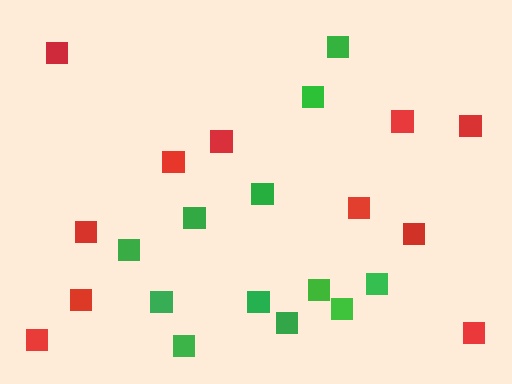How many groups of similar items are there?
There are 2 groups: one group of red squares (11) and one group of green squares (12).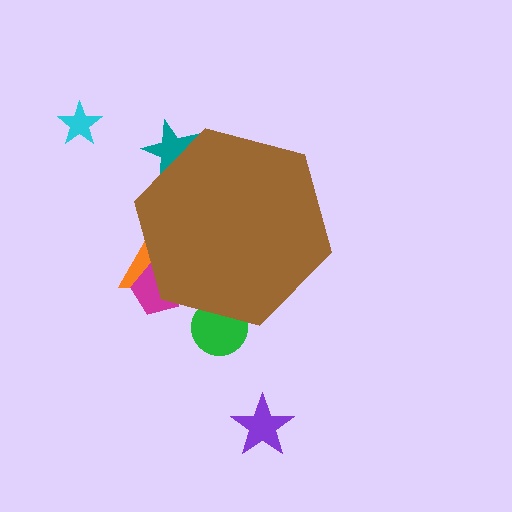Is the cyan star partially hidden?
No, the cyan star is fully visible.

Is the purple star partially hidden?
No, the purple star is fully visible.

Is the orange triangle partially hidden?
Yes, the orange triangle is partially hidden behind the brown hexagon.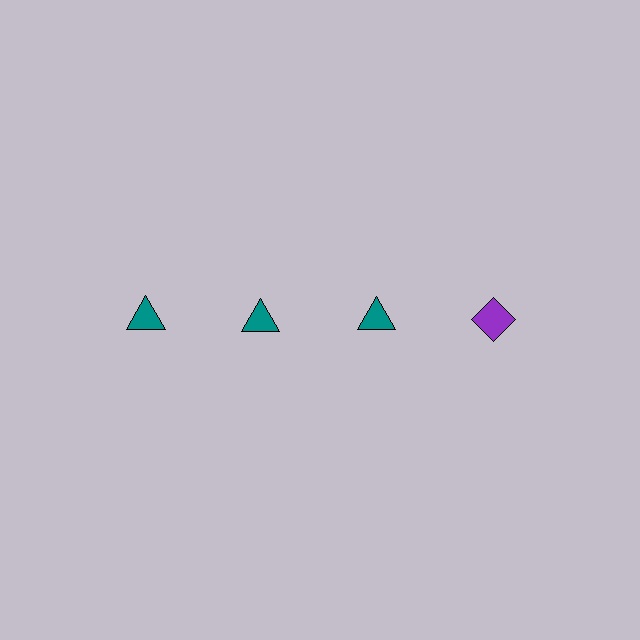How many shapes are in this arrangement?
There are 4 shapes arranged in a grid pattern.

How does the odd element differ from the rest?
It differs in both color (purple instead of teal) and shape (diamond instead of triangle).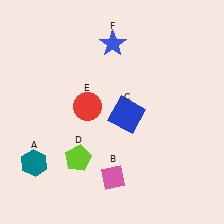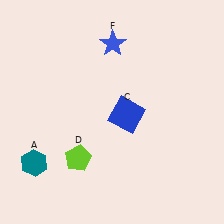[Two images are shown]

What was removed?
The red circle (E), the pink diamond (B) were removed in Image 2.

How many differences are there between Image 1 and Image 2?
There are 2 differences between the two images.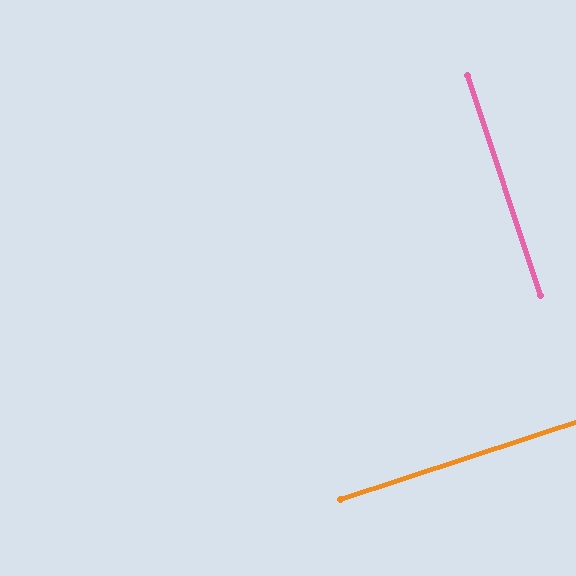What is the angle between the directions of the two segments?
Approximately 90 degrees.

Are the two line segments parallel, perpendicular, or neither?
Perpendicular — they meet at approximately 90°.